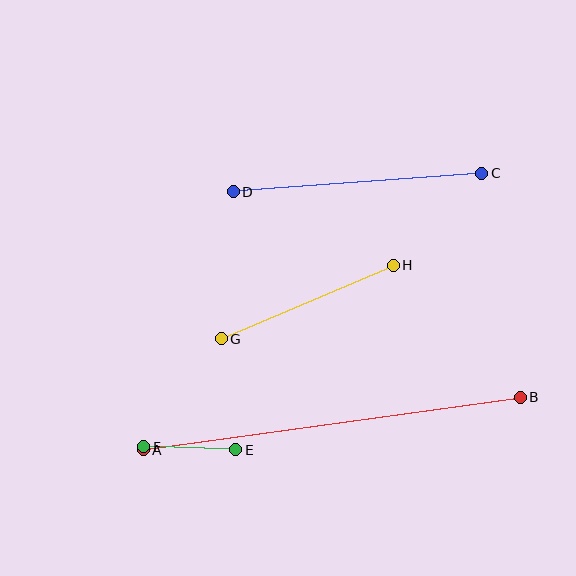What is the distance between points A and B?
The distance is approximately 381 pixels.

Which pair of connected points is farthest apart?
Points A and B are farthest apart.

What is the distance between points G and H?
The distance is approximately 187 pixels.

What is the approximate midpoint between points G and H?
The midpoint is at approximately (307, 302) pixels.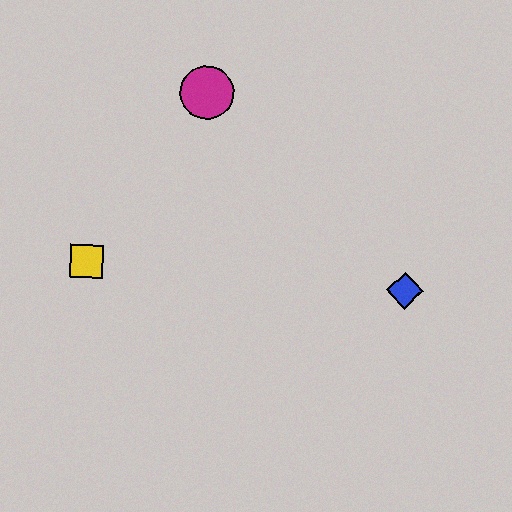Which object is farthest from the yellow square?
The blue diamond is farthest from the yellow square.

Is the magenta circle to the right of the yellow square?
Yes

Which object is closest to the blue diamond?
The magenta circle is closest to the blue diamond.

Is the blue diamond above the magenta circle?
No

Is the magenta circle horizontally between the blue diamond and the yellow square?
Yes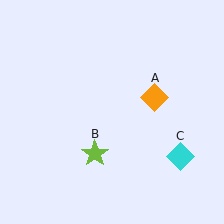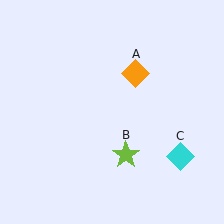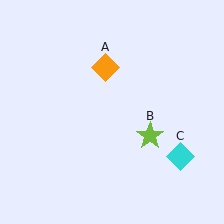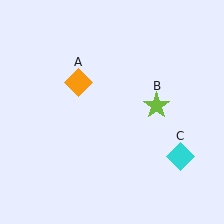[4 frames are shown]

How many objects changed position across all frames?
2 objects changed position: orange diamond (object A), lime star (object B).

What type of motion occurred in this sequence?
The orange diamond (object A), lime star (object B) rotated counterclockwise around the center of the scene.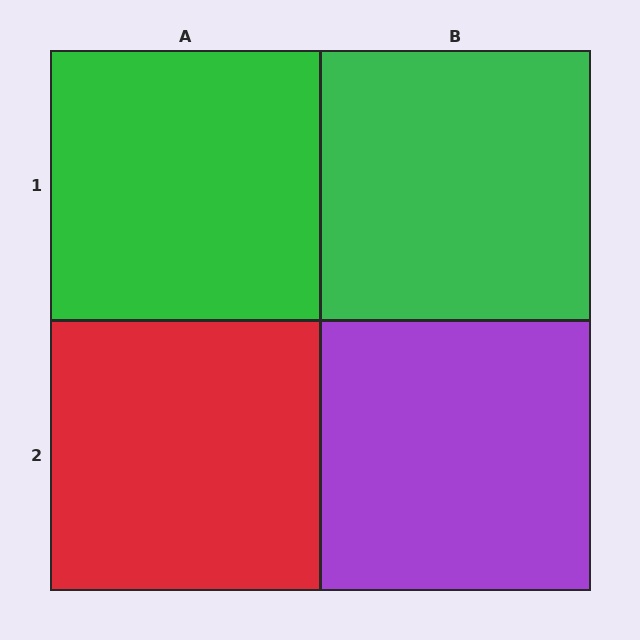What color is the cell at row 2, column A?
Red.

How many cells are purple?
1 cell is purple.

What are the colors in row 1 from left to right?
Green, green.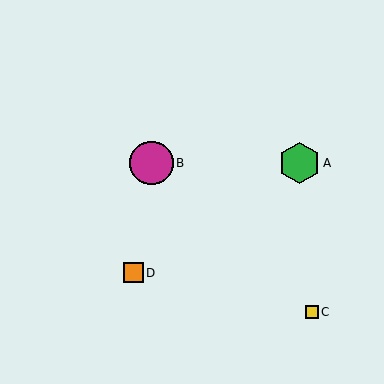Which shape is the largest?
The magenta circle (labeled B) is the largest.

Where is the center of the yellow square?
The center of the yellow square is at (312, 312).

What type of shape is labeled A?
Shape A is a green hexagon.